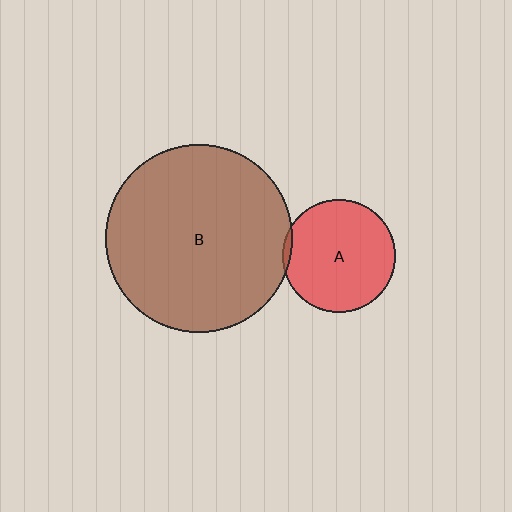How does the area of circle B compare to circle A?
Approximately 2.8 times.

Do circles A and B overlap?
Yes.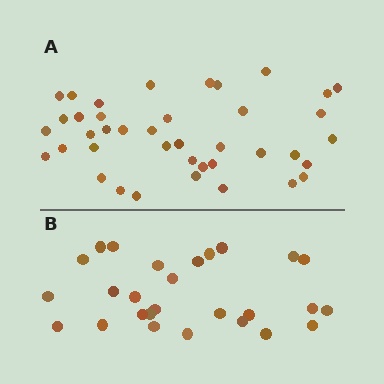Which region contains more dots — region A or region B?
Region A (the top region) has more dots.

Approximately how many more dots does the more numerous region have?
Region A has approximately 15 more dots than region B.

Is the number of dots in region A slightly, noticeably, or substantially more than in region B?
Region A has substantially more. The ratio is roughly 1.5 to 1.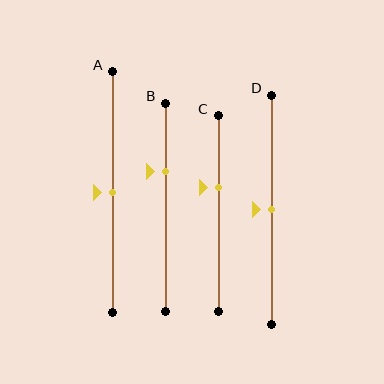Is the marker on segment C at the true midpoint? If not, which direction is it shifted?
No, the marker on segment C is shifted upward by about 13% of the segment length.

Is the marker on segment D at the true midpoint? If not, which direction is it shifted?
Yes, the marker on segment D is at the true midpoint.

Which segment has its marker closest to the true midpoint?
Segment A has its marker closest to the true midpoint.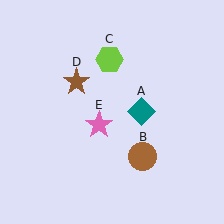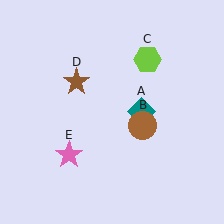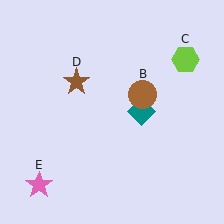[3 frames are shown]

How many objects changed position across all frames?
3 objects changed position: brown circle (object B), lime hexagon (object C), pink star (object E).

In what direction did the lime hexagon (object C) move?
The lime hexagon (object C) moved right.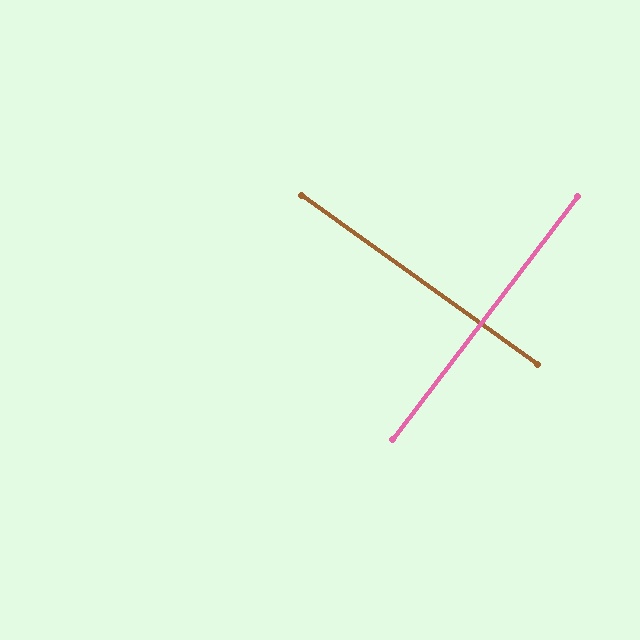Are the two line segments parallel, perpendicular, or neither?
Perpendicular — they meet at approximately 88°.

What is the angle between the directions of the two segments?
Approximately 88 degrees.